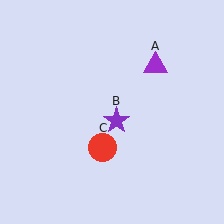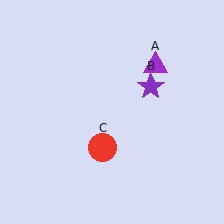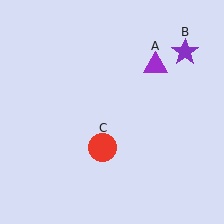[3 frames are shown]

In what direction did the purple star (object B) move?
The purple star (object B) moved up and to the right.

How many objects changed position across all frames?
1 object changed position: purple star (object B).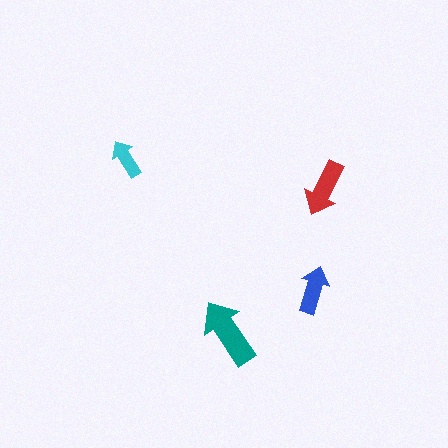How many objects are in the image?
There are 4 objects in the image.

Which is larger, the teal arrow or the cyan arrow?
The teal one.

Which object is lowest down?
The teal arrow is bottommost.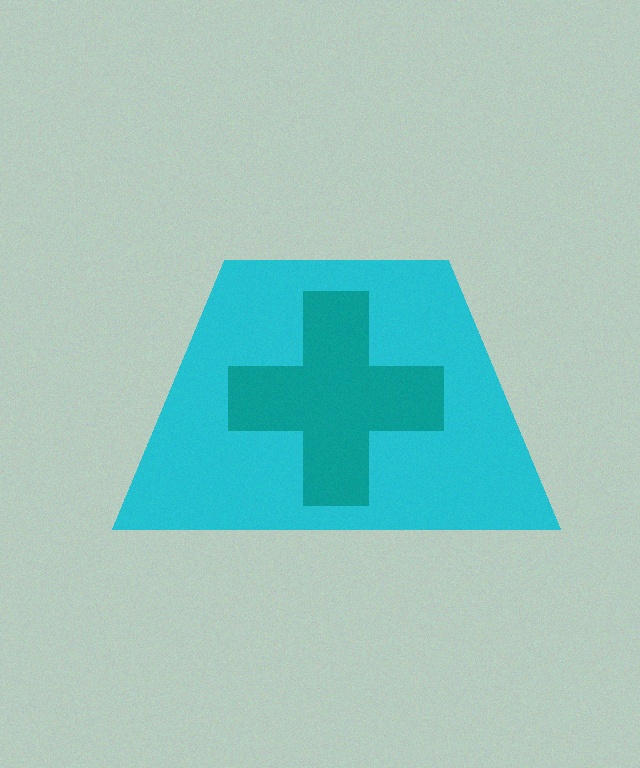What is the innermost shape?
The teal cross.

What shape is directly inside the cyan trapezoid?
The teal cross.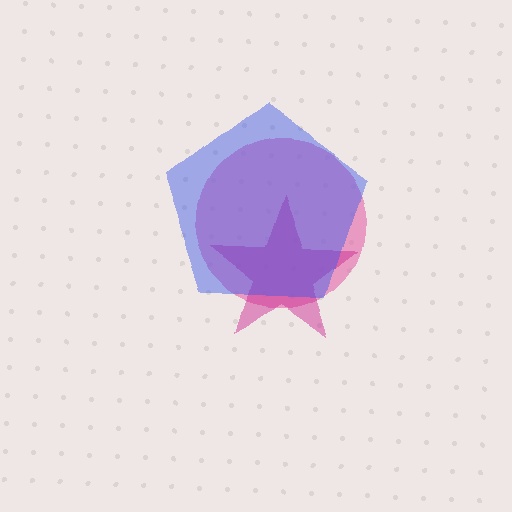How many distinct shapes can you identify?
There are 3 distinct shapes: a pink circle, a magenta star, a blue pentagon.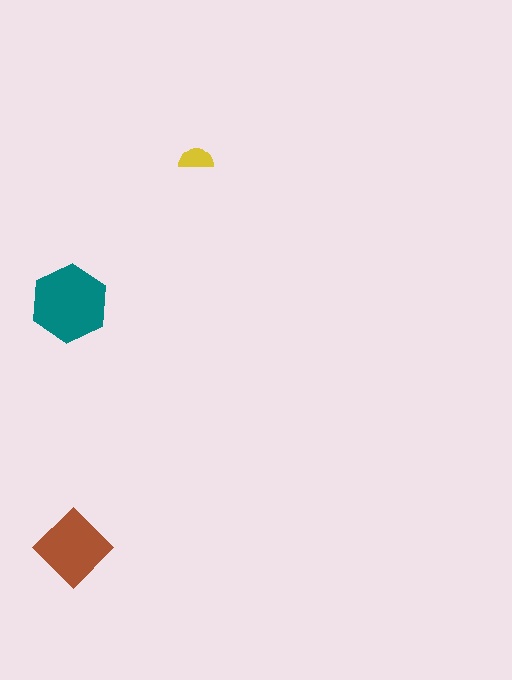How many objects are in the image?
There are 3 objects in the image.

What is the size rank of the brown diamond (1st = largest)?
2nd.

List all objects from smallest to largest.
The yellow semicircle, the brown diamond, the teal hexagon.